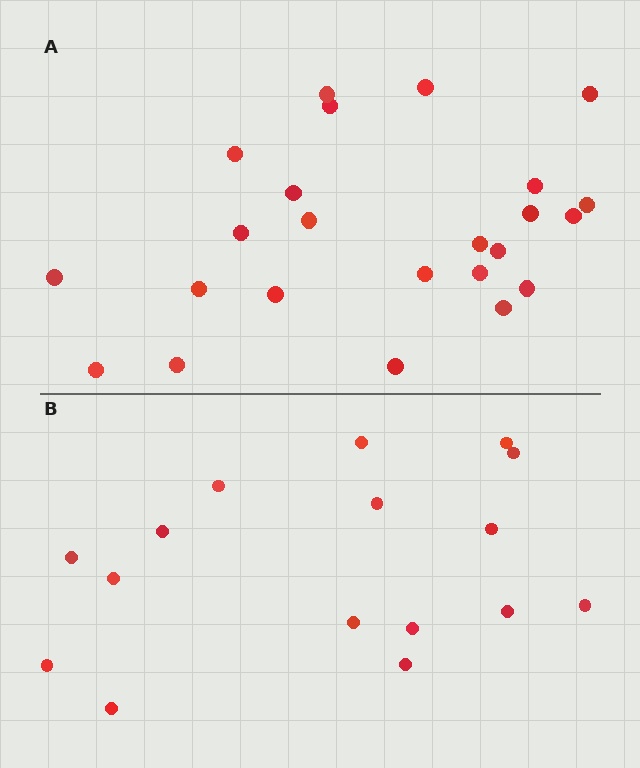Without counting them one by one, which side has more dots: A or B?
Region A (the top region) has more dots.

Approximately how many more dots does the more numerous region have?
Region A has roughly 8 or so more dots than region B.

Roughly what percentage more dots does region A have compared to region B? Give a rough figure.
About 50% more.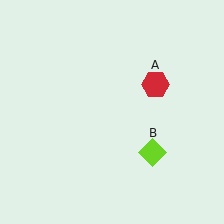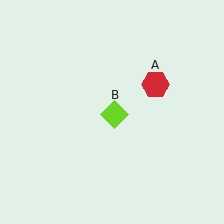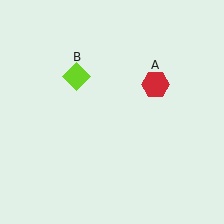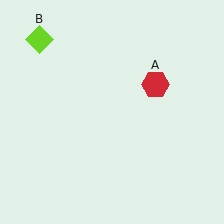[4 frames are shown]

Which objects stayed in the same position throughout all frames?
Red hexagon (object A) remained stationary.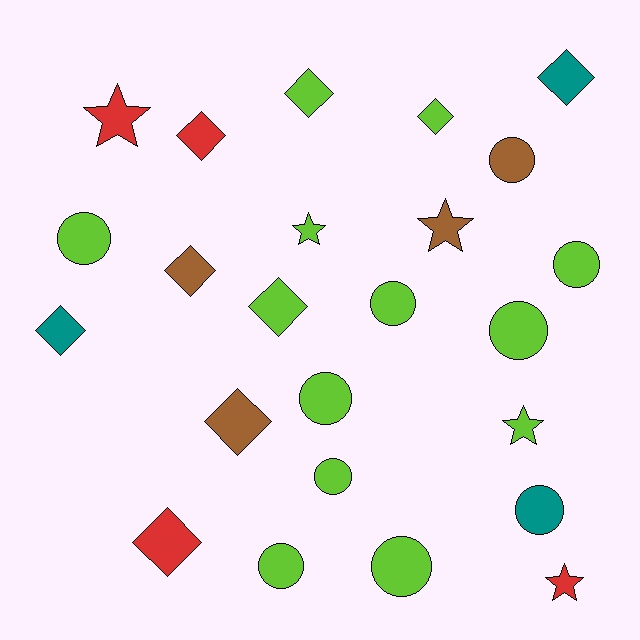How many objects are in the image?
There are 24 objects.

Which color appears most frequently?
Lime, with 13 objects.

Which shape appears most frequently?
Circle, with 10 objects.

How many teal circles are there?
There is 1 teal circle.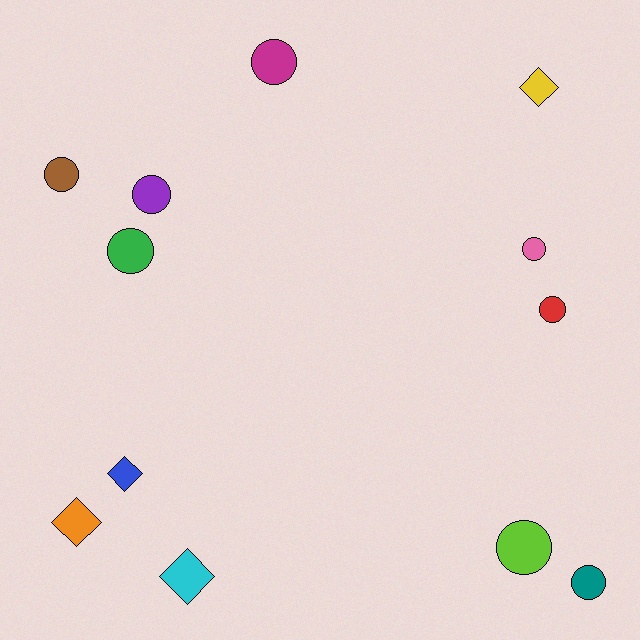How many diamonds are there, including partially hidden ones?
There are 4 diamonds.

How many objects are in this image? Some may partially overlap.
There are 12 objects.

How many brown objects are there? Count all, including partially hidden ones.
There is 1 brown object.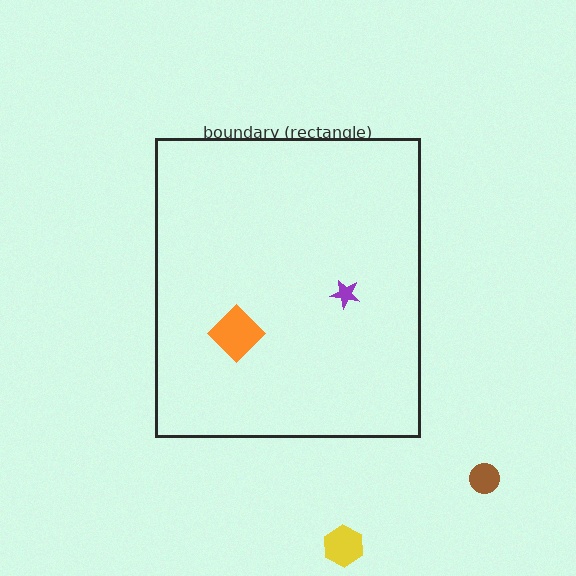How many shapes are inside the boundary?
2 inside, 2 outside.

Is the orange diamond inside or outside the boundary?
Inside.